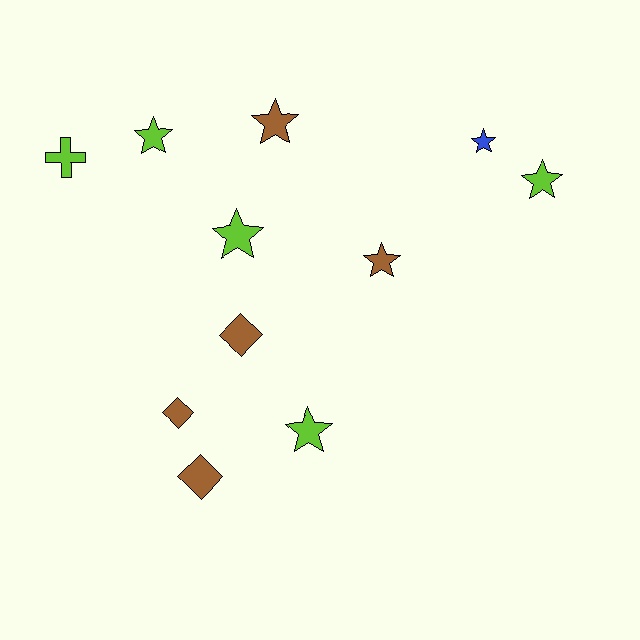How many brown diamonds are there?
There are 3 brown diamonds.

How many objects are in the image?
There are 11 objects.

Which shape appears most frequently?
Star, with 7 objects.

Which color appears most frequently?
Brown, with 5 objects.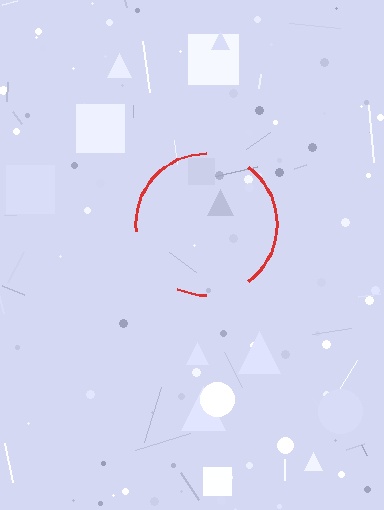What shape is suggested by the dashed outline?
The dashed outline suggests a circle.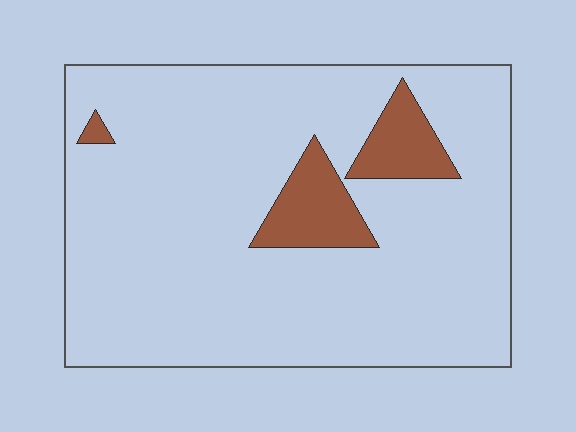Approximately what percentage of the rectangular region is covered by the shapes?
Approximately 10%.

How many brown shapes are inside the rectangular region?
3.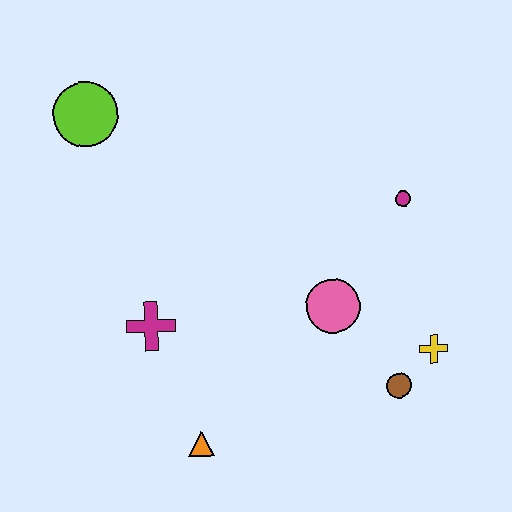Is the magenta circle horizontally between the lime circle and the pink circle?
No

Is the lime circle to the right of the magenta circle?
No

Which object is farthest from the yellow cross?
The lime circle is farthest from the yellow cross.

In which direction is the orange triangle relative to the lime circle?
The orange triangle is below the lime circle.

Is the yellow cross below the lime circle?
Yes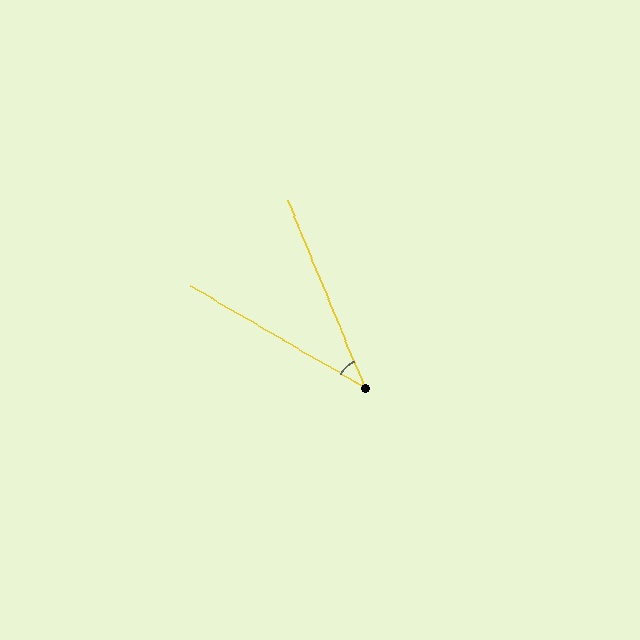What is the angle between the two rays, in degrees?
Approximately 37 degrees.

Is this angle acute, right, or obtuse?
It is acute.